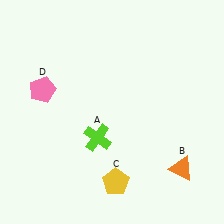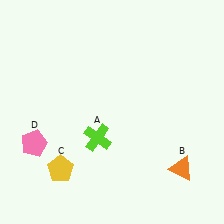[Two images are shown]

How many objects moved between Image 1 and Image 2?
2 objects moved between the two images.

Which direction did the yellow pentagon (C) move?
The yellow pentagon (C) moved left.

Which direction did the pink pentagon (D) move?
The pink pentagon (D) moved down.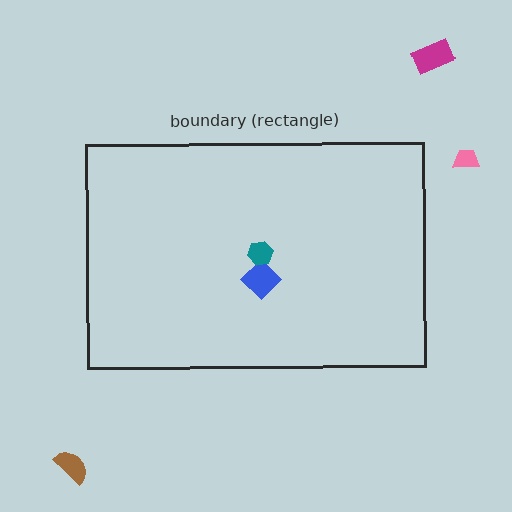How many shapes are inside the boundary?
2 inside, 3 outside.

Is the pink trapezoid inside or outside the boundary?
Outside.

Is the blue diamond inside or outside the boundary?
Inside.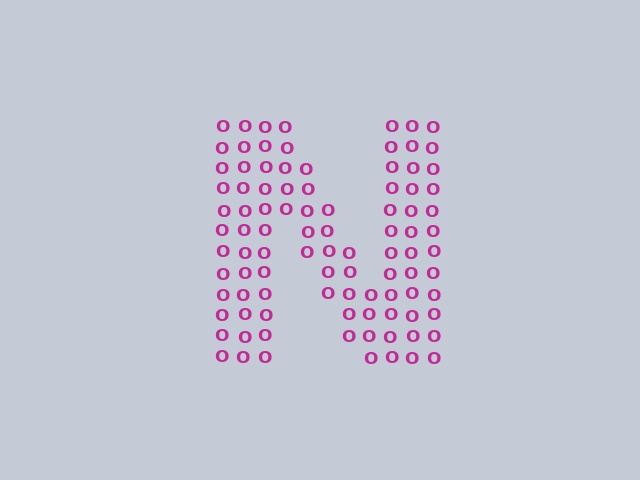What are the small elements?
The small elements are letter O's.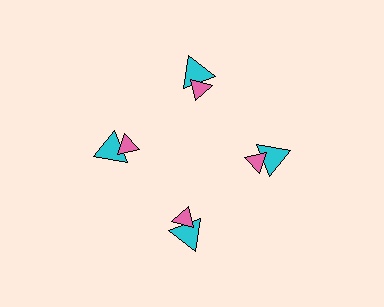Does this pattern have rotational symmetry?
Yes, this pattern has 4-fold rotational symmetry. It looks the same after rotating 90 degrees around the center.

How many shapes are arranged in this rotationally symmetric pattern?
There are 8 shapes, arranged in 4 groups of 2.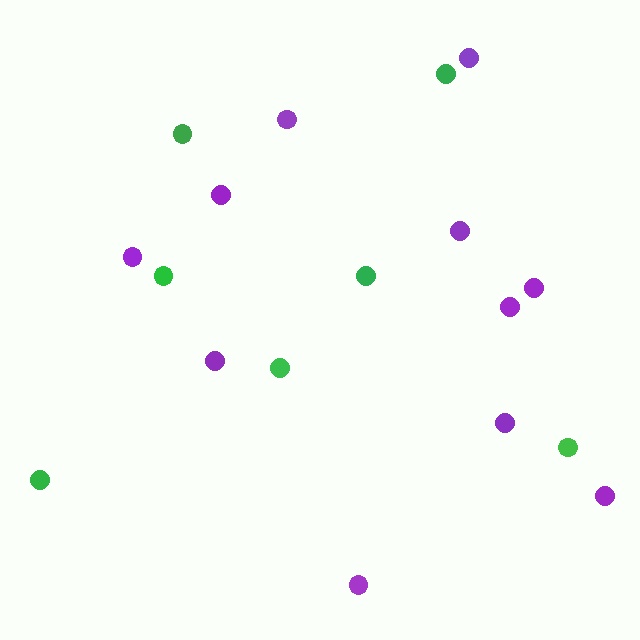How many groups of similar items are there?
There are 2 groups: one group of green circles (7) and one group of purple circles (11).